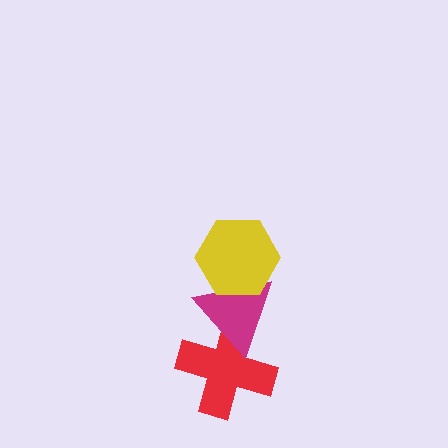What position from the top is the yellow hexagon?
The yellow hexagon is 1st from the top.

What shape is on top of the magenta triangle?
The yellow hexagon is on top of the magenta triangle.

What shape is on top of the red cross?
The magenta triangle is on top of the red cross.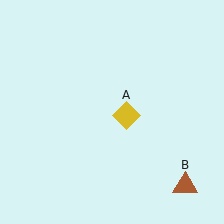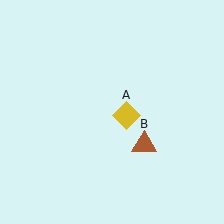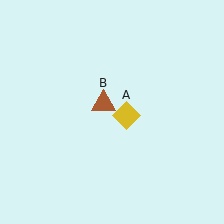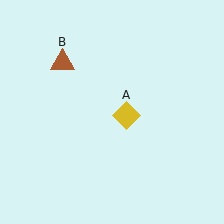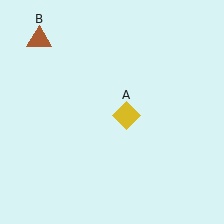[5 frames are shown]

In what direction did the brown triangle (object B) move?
The brown triangle (object B) moved up and to the left.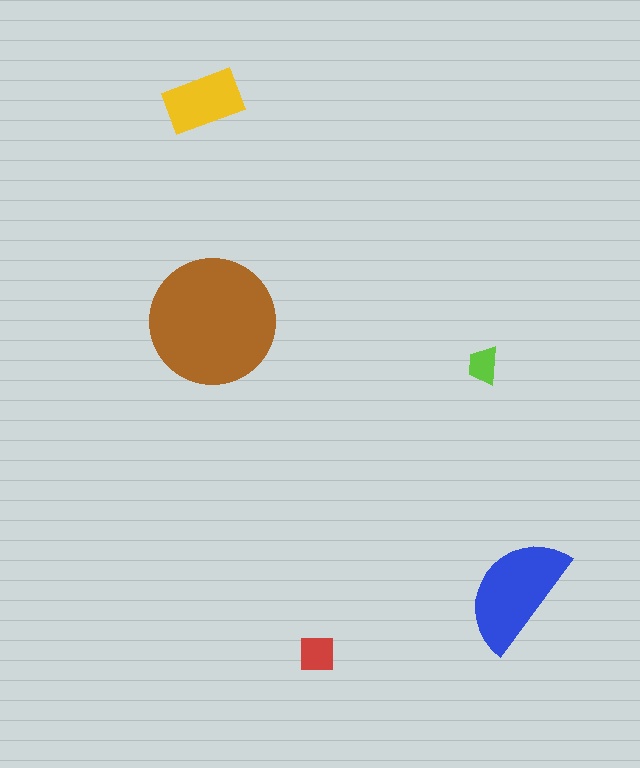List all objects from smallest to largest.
The lime trapezoid, the red square, the yellow rectangle, the blue semicircle, the brown circle.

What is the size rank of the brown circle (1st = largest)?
1st.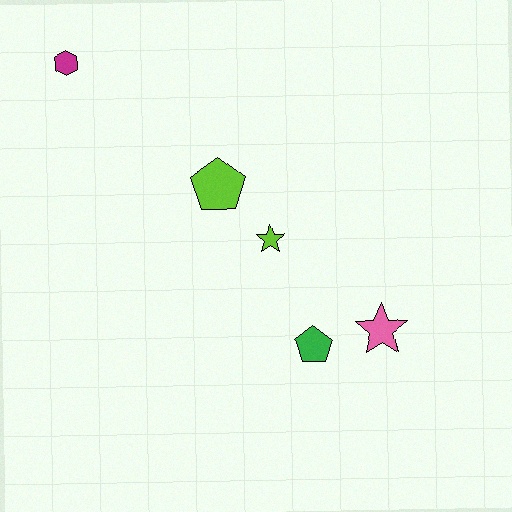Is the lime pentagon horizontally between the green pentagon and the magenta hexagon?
Yes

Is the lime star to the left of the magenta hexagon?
No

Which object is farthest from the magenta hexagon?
The pink star is farthest from the magenta hexagon.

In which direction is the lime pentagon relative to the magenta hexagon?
The lime pentagon is to the right of the magenta hexagon.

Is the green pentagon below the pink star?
Yes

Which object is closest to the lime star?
The lime pentagon is closest to the lime star.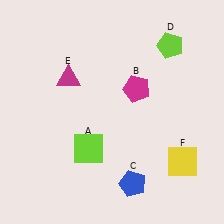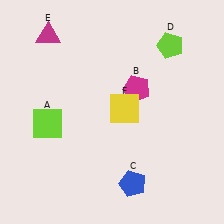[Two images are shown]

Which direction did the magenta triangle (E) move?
The magenta triangle (E) moved up.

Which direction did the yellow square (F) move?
The yellow square (F) moved left.